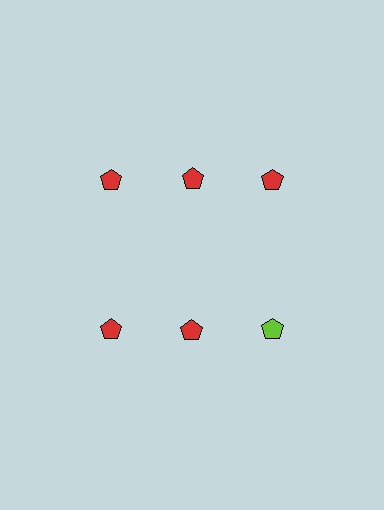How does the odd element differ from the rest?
It has a different color: lime instead of red.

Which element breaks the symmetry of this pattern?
The lime pentagon in the second row, center column breaks the symmetry. All other shapes are red pentagons.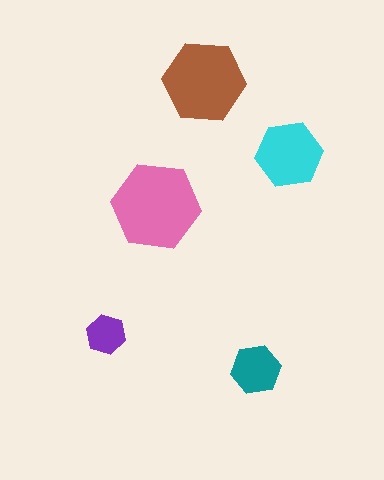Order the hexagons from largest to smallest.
the pink one, the brown one, the cyan one, the teal one, the purple one.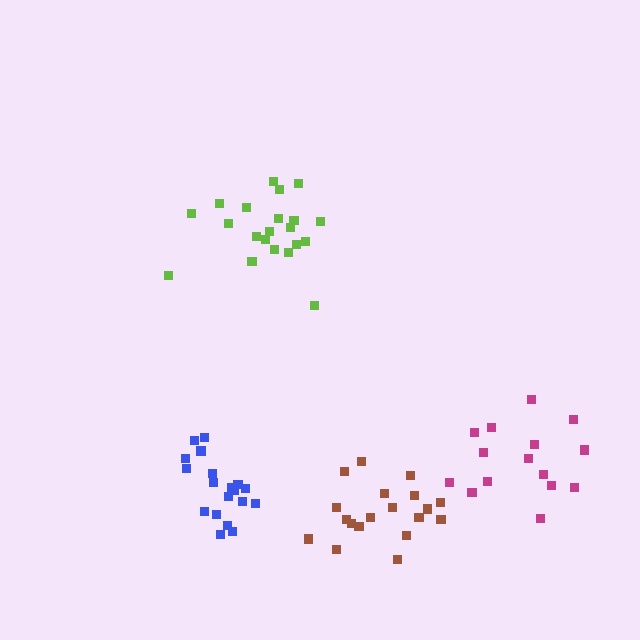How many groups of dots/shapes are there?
There are 4 groups.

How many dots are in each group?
Group 1: 21 dots, Group 2: 19 dots, Group 3: 19 dots, Group 4: 15 dots (74 total).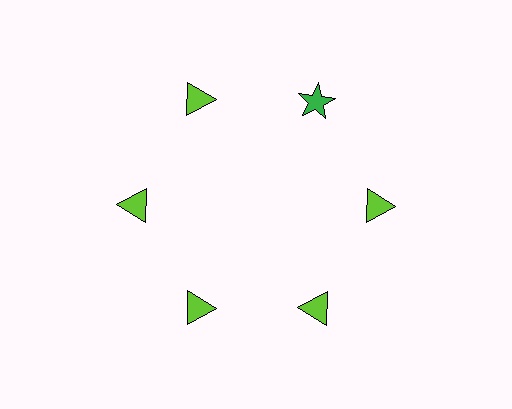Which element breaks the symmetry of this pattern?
The green star at roughly the 1 o'clock position breaks the symmetry. All other shapes are lime triangles.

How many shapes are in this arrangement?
There are 6 shapes arranged in a ring pattern.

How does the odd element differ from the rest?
It differs in both color (green instead of lime) and shape (star instead of triangle).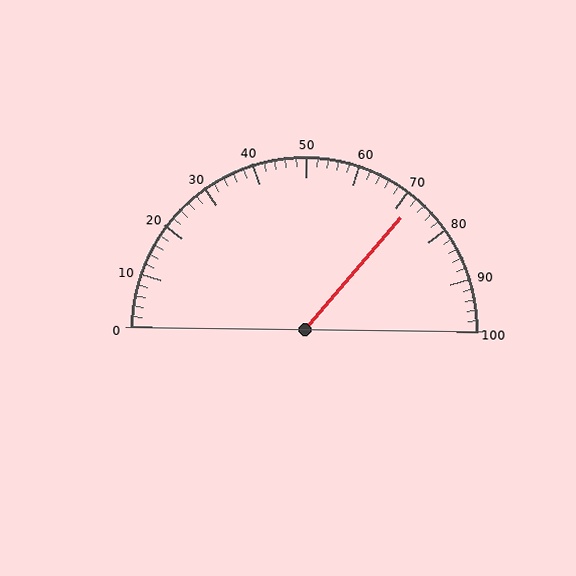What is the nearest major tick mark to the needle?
The nearest major tick mark is 70.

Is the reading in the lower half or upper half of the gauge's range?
The reading is in the upper half of the range (0 to 100).